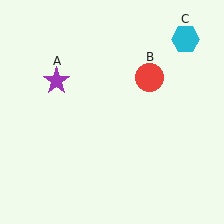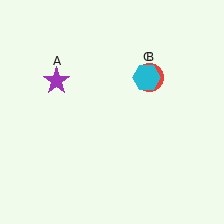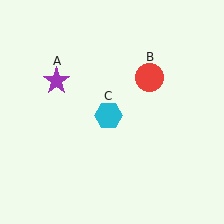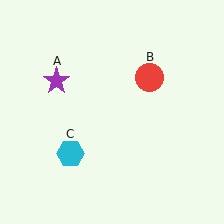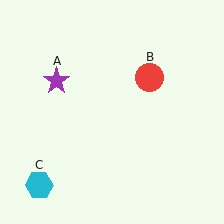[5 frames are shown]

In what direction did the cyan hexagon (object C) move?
The cyan hexagon (object C) moved down and to the left.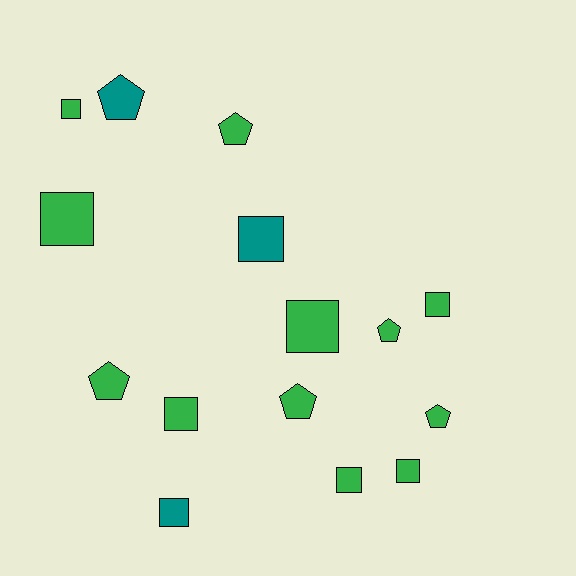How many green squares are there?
There are 7 green squares.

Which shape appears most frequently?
Square, with 9 objects.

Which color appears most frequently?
Green, with 12 objects.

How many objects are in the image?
There are 15 objects.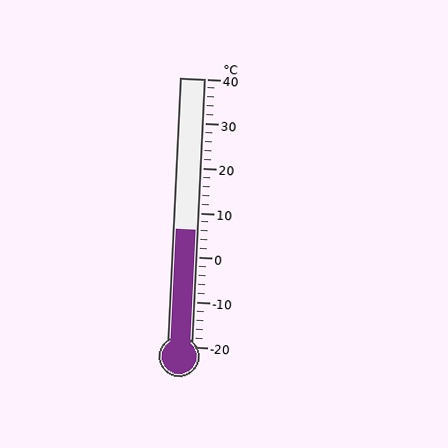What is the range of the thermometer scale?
The thermometer scale ranges from -20°C to 40°C.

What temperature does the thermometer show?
The thermometer shows approximately 6°C.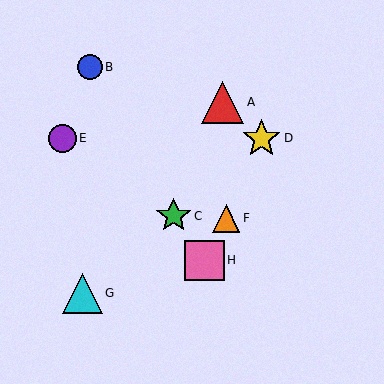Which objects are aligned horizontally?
Objects D, E are aligned horizontally.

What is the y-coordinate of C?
Object C is at y≈216.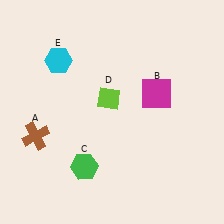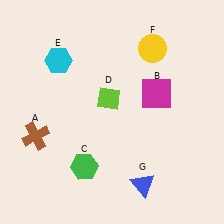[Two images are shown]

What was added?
A yellow circle (F), a blue triangle (G) were added in Image 2.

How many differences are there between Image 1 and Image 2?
There are 2 differences between the two images.